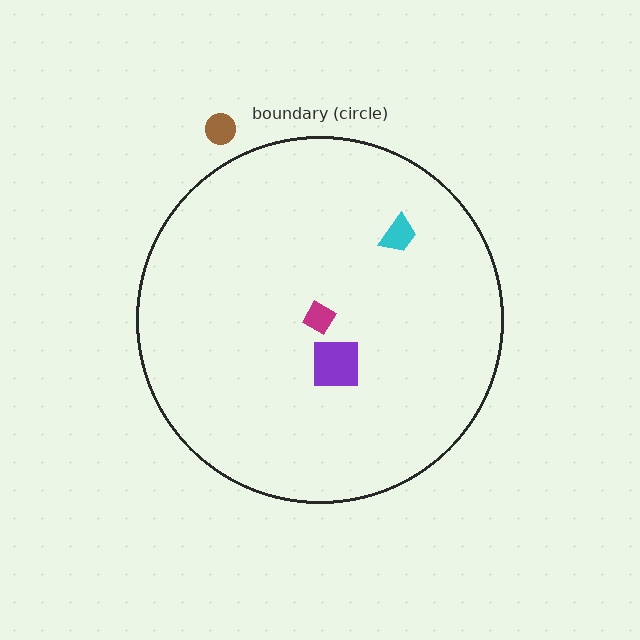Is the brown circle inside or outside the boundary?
Outside.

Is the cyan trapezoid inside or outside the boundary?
Inside.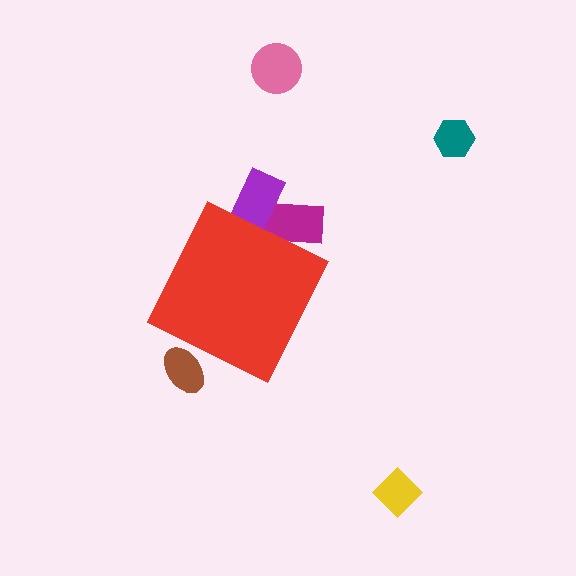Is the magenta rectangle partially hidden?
Yes, the magenta rectangle is partially hidden behind the red diamond.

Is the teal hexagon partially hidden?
No, the teal hexagon is fully visible.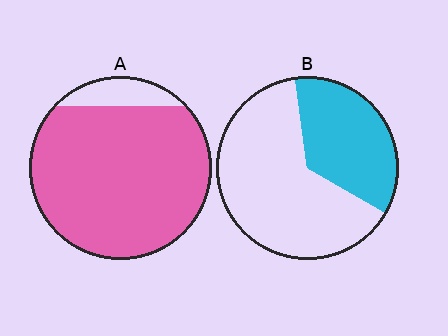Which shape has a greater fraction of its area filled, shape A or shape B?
Shape A.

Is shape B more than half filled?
No.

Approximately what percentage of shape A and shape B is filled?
A is approximately 90% and B is approximately 35%.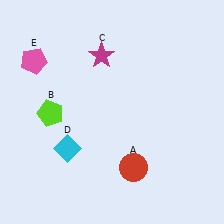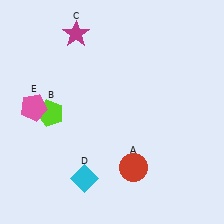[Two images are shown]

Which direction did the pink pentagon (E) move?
The pink pentagon (E) moved down.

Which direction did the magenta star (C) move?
The magenta star (C) moved left.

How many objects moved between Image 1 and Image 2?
3 objects moved between the two images.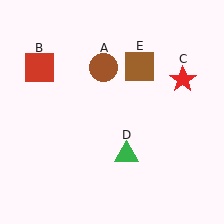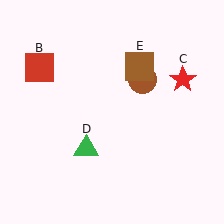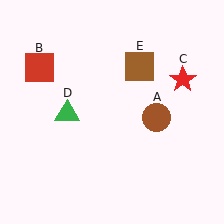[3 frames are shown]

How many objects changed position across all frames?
2 objects changed position: brown circle (object A), green triangle (object D).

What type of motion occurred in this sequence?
The brown circle (object A), green triangle (object D) rotated clockwise around the center of the scene.